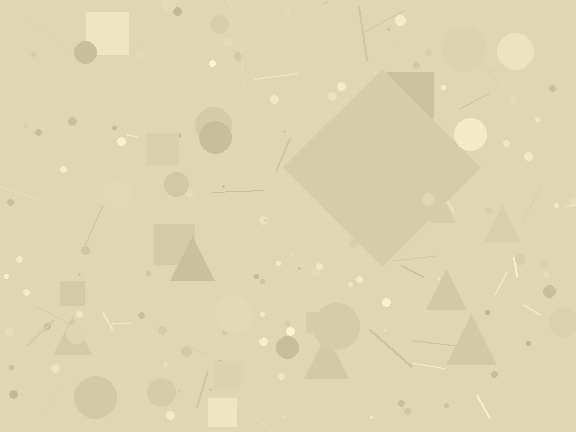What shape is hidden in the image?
A diamond is hidden in the image.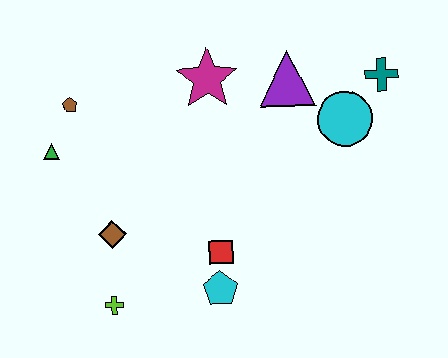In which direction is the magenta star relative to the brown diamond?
The magenta star is above the brown diamond.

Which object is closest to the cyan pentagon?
The red square is closest to the cyan pentagon.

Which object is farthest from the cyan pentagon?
The teal cross is farthest from the cyan pentagon.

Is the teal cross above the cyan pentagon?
Yes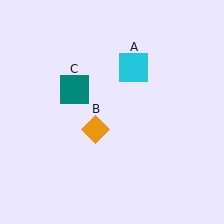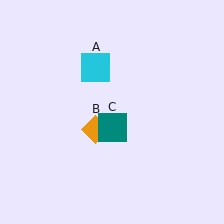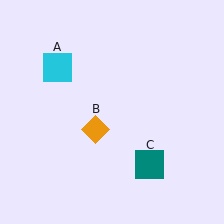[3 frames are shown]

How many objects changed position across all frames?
2 objects changed position: cyan square (object A), teal square (object C).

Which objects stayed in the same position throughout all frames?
Orange diamond (object B) remained stationary.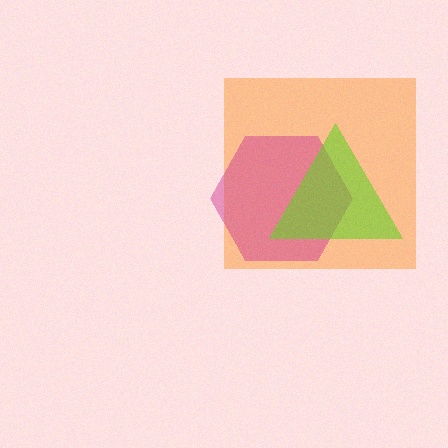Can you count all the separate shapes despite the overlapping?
Yes, there are 3 separate shapes.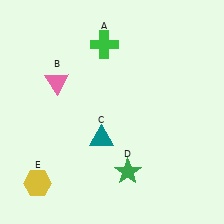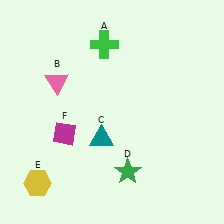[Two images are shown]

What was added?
A magenta diamond (F) was added in Image 2.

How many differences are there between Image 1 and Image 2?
There is 1 difference between the two images.